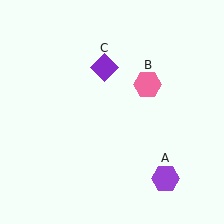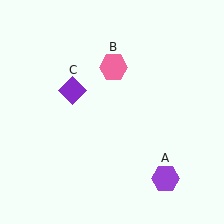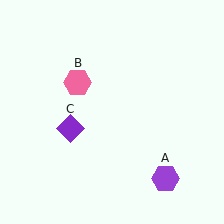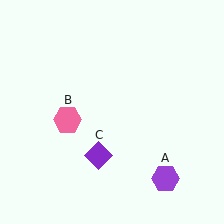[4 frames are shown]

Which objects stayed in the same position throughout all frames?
Purple hexagon (object A) remained stationary.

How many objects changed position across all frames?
2 objects changed position: pink hexagon (object B), purple diamond (object C).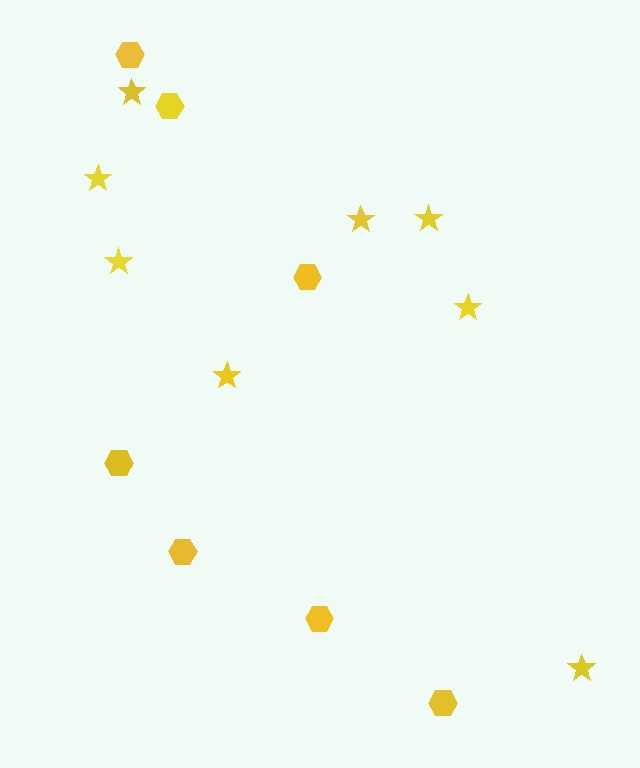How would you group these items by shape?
There are 2 groups: one group of stars (8) and one group of hexagons (7).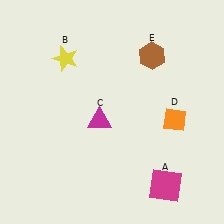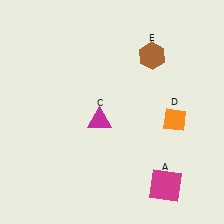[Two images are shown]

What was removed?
The yellow star (B) was removed in Image 2.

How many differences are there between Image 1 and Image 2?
There is 1 difference between the two images.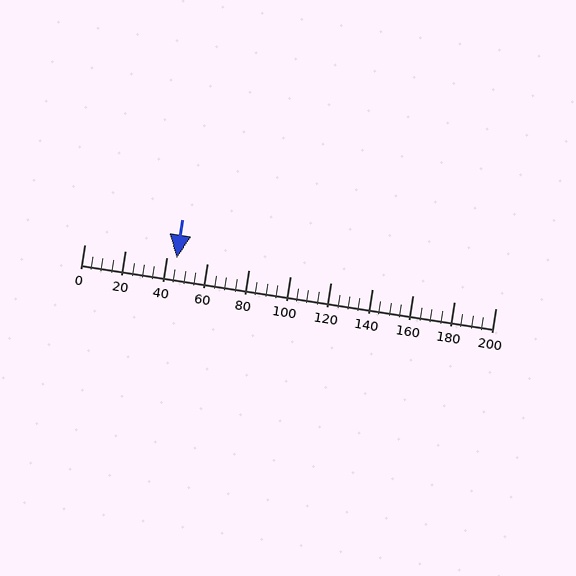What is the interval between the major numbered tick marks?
The major tick marks are spaced 20 units apart.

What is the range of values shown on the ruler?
The ruler shows values from 0 to 200.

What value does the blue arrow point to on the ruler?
The blue arrow points to approximately 45.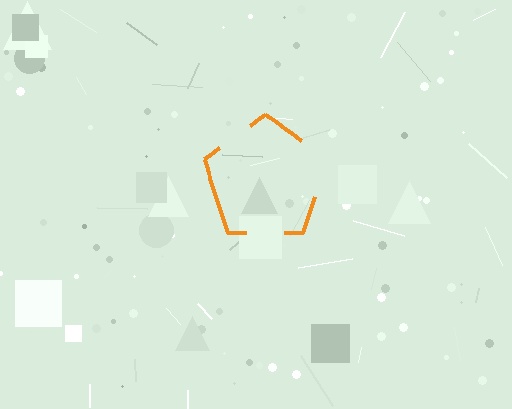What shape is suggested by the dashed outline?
The dashed outline suggests a pentagon.